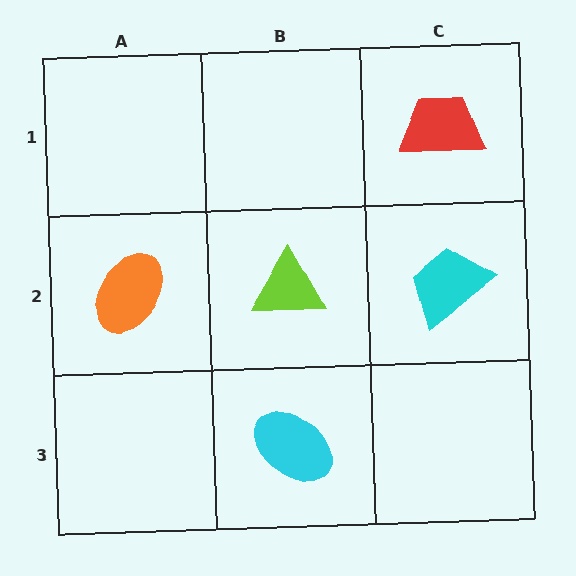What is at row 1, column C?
A red trapezoid.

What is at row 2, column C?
A cyan trapezoid.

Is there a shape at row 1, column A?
No, that cell is empty.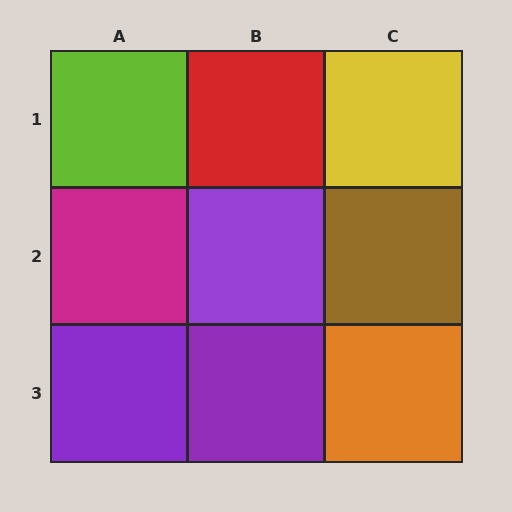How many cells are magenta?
1 cell is magenta.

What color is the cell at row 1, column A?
Lime.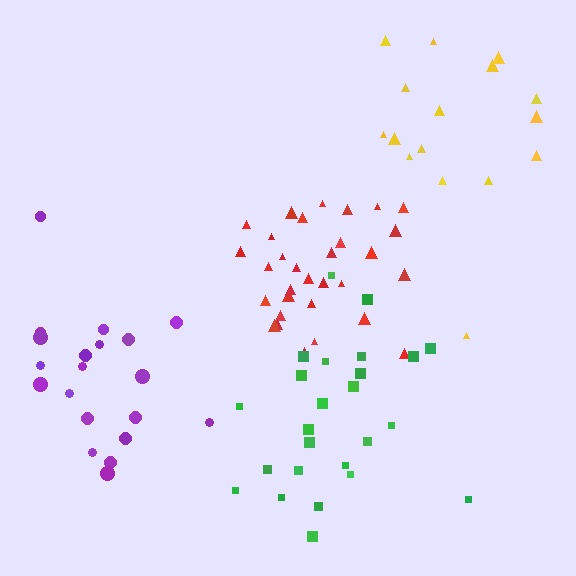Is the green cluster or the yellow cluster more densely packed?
Green.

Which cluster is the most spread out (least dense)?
Yellow.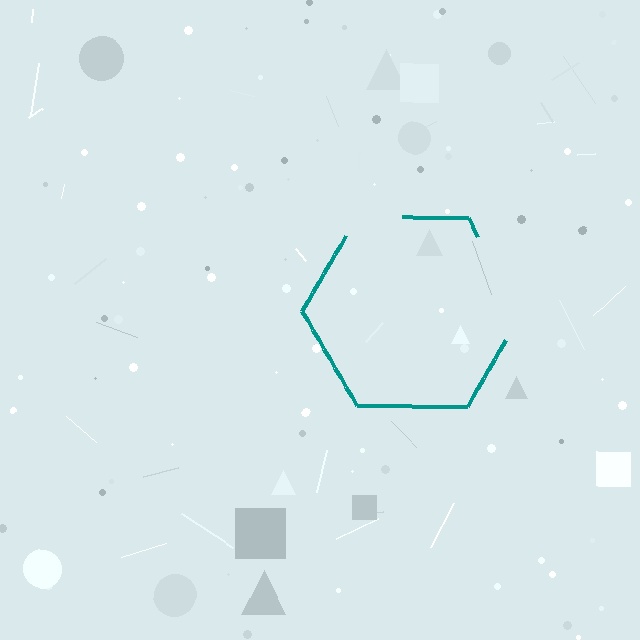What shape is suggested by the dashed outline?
The dashed outline suggests a hexagon.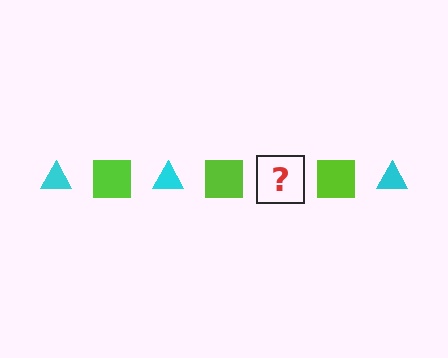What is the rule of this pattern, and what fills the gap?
The rule is that the pattern alternates between cyan triangle and lime square. The gap should be filled with a cyan triangle.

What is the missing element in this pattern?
The missing element is a cyan triangle.